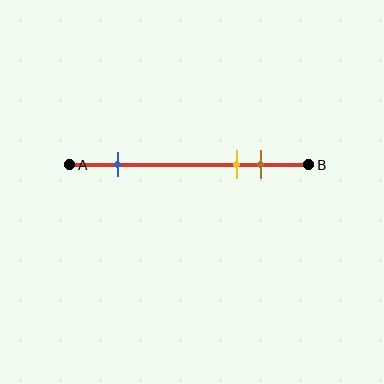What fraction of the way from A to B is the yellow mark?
The yellow mark is approximately 70% (0.7) of the way from A to B.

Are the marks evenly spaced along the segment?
No, the marks are not evenly spaced.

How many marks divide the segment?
There are 3 marks dividing the segment.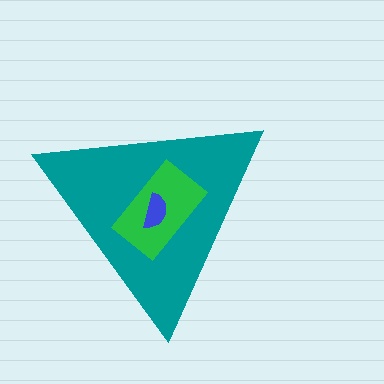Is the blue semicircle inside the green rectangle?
Yes.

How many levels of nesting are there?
3.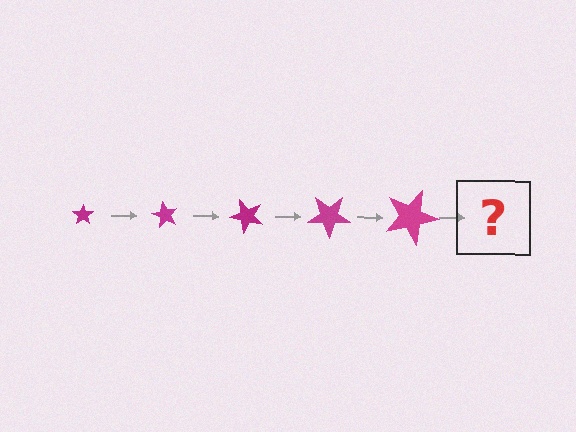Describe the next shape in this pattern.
It should be a star, larger than the previous one and rotated 300 degrees from the start.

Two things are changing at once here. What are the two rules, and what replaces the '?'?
The two rules are that the star grows larger each step and it rotates 60 degrees each step. The '?' should be a star, larger than the previous one and rotated 300 degrees from the start.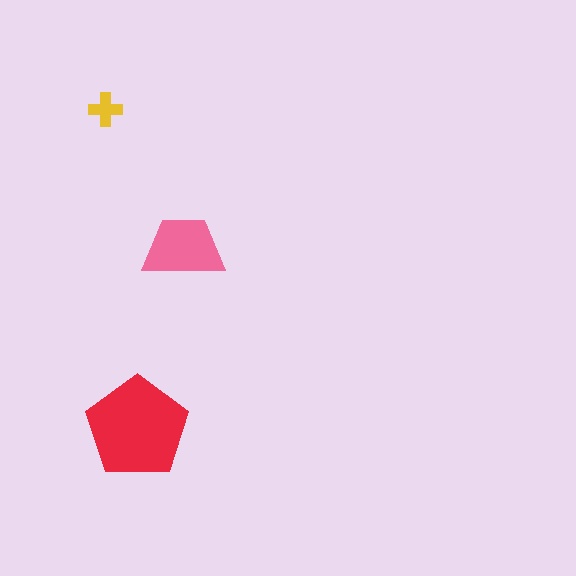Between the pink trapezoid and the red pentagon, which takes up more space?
The red pentagon.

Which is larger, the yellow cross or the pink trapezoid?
The pink trapezoid.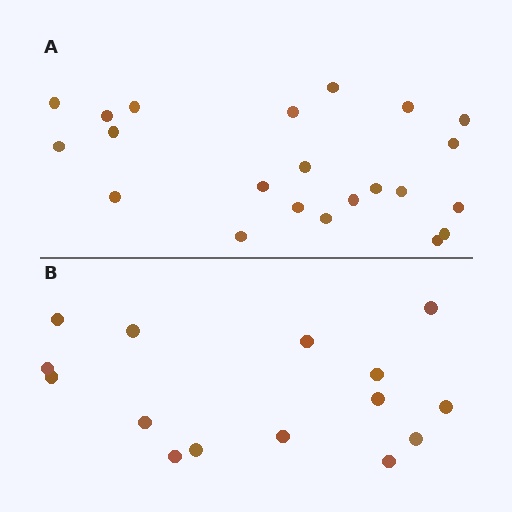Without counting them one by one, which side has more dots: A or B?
Region A (the top region) has more dots.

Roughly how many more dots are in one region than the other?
Region A has roughly 8 or so more dots than region B.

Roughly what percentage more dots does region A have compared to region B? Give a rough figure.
About 45% more.